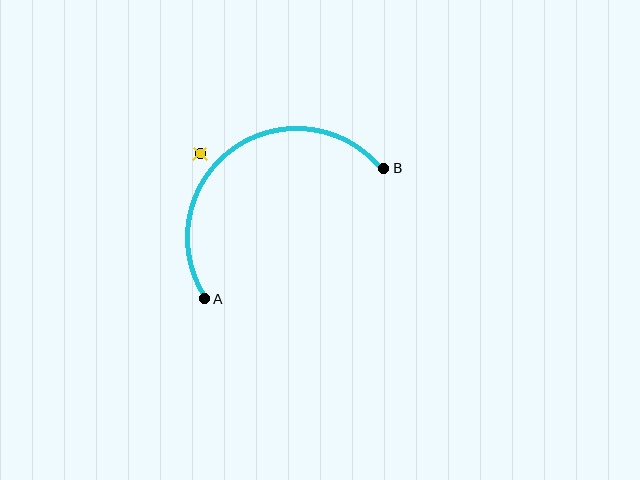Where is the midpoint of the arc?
The arc midpoint is the point on the curve farthest from the straight line joining A and B. It sits above and to the left of that line.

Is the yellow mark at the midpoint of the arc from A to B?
No — the yellow mark does not lie on the arc at all. It sits slightly outside the curve.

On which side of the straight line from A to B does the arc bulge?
The arc bulges above and to the left of the straight line connecting A and B.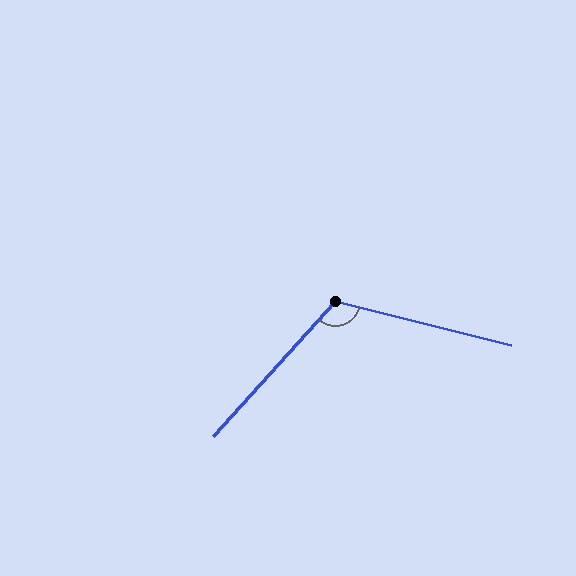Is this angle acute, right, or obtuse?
It is obtuse.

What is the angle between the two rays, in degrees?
Approximately 118 degrees.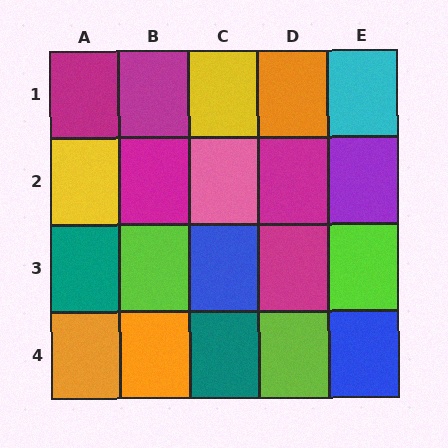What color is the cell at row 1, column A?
Magenta.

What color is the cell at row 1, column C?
Yellow.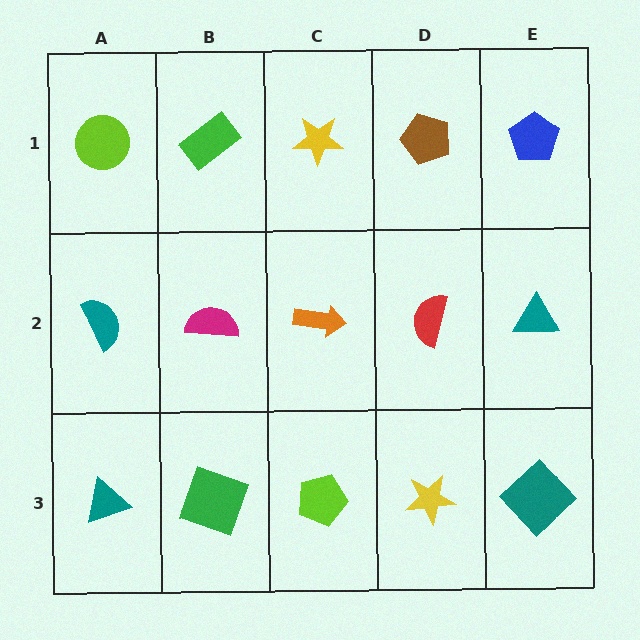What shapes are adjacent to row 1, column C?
An orange arrow (row 2, column C), a green rectangle (row 1, column B), a brown pentagon (row 1, column D).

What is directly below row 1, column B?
A magenta semicircle.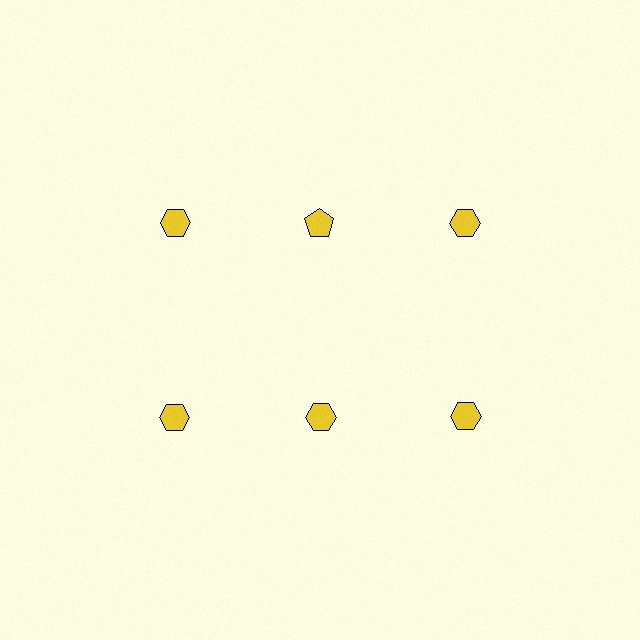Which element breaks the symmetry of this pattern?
The yellow pentagon in the top row, second from left column breaks the symmetry. All other shapes are yellow hexagons.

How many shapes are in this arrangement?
There are 6 shapes arranged in a grid pattern.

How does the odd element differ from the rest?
It has a different shape: pentagon instead of hexagon.